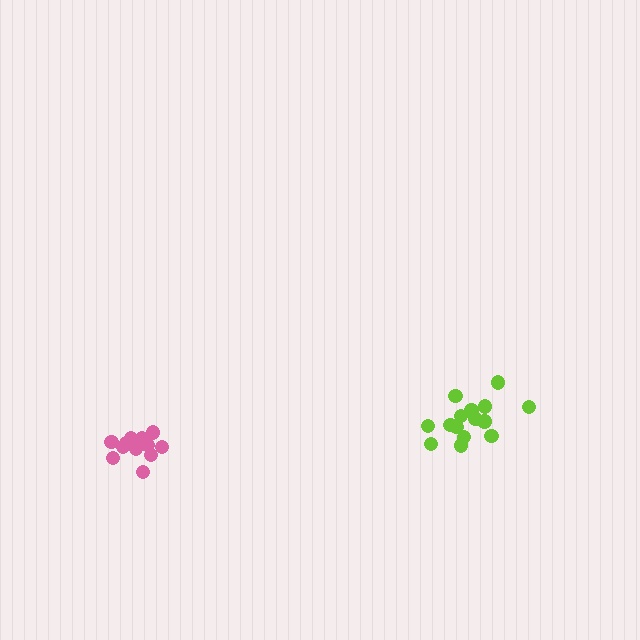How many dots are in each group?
Group 1: 13 dots, Group 2: 15 dots (28 total).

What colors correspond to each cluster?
The clusters are colored: pink, lime.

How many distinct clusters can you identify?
There are 2 distinct clusters.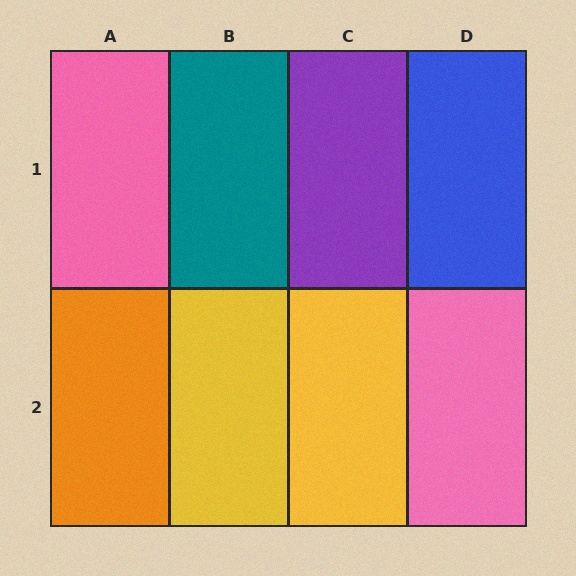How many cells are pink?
2 cells are pink.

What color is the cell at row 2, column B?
Yellow.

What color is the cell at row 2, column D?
Pink.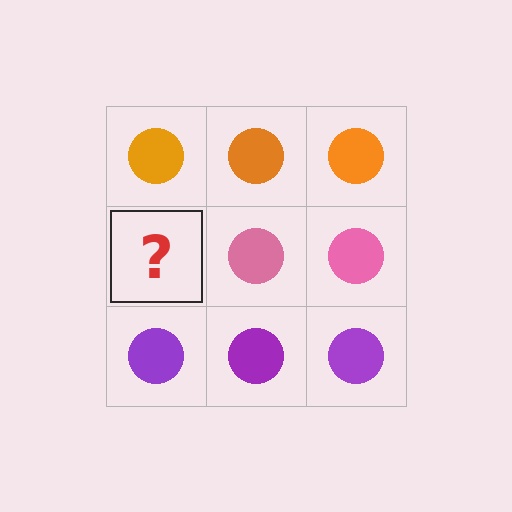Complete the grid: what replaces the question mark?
The question mark should be replaced with a pink circle.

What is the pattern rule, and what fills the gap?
The rule is that each row has a consistent color. The gap should be filled with a pink circle.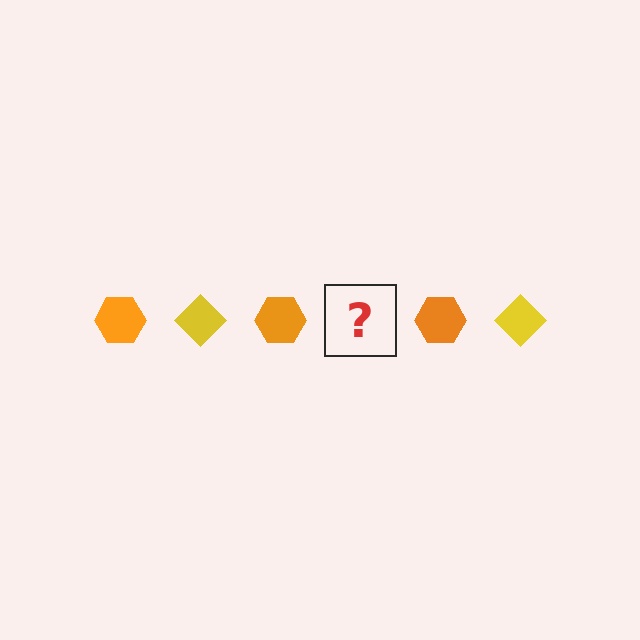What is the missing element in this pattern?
The missing element is a yellow diamond.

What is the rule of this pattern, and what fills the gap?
The rule is that the pattern alternates between orange hexagon and yellow diamond. The gap should be filled with a yellow diamond.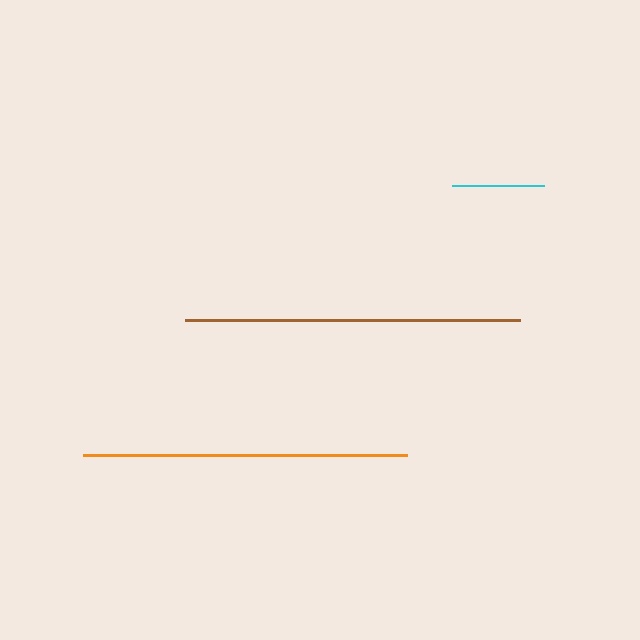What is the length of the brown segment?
The brown segment is approximately 335 pixels long.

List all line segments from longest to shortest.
From longest to shortest: brown, orange, cyan.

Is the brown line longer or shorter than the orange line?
The brown line is longer than the orange line.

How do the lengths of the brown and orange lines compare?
The brown and orange lines are approximately the same length.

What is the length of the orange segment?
The orange segment is approximately 324 pixels long.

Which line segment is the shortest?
The cyan line is the shortest at approximately 92 pixels.